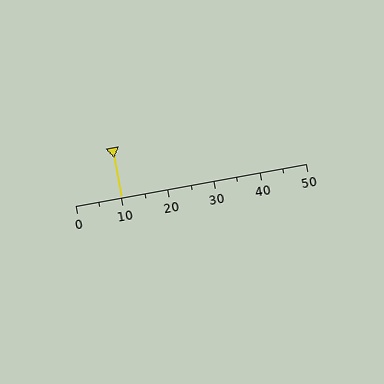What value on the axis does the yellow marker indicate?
The marker indicates approximately 10.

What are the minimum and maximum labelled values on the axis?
The axis runs from 0 to 50.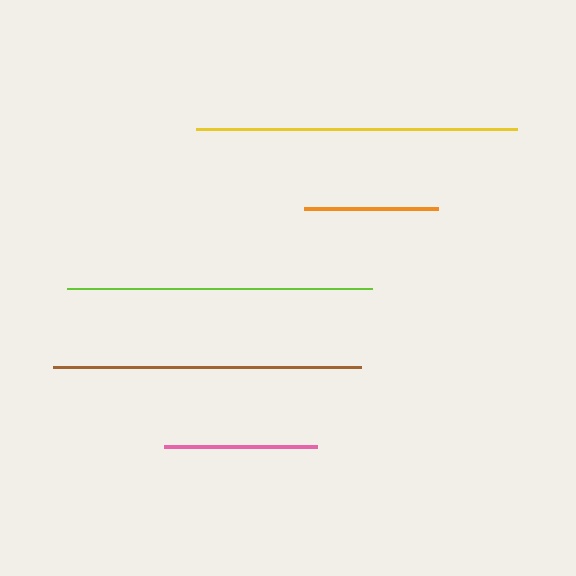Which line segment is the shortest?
The orange line is the shortest at approximately 135 pixels.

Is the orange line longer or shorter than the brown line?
The brown line is longer than the orange line.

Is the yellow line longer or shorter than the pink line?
The yellow line is longer than the pink line.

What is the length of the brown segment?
The brown segment is approximately 308 pixels long.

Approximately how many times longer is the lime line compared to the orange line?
The lime line is approximately 2.3 times the length of the orange line.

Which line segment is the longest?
The yellow line is the longest at approximately 320 pixels.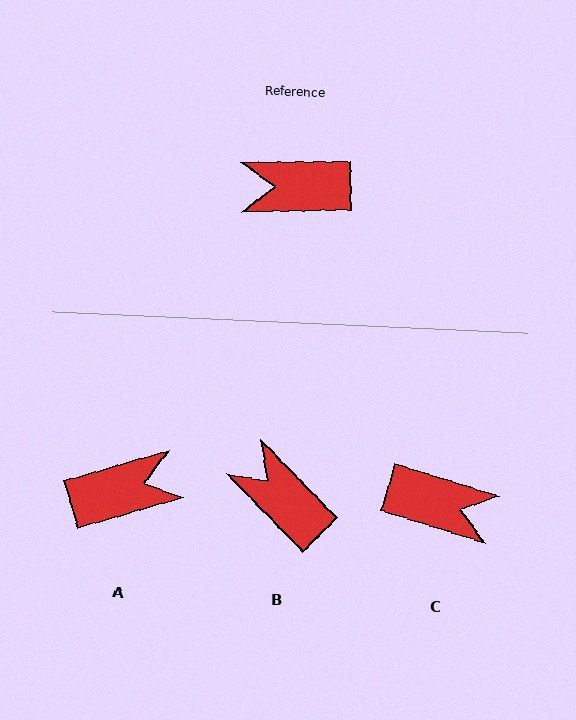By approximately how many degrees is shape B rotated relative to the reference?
Approximately 47 degrees clockwise.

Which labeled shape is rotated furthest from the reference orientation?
A, about 165 degrees away.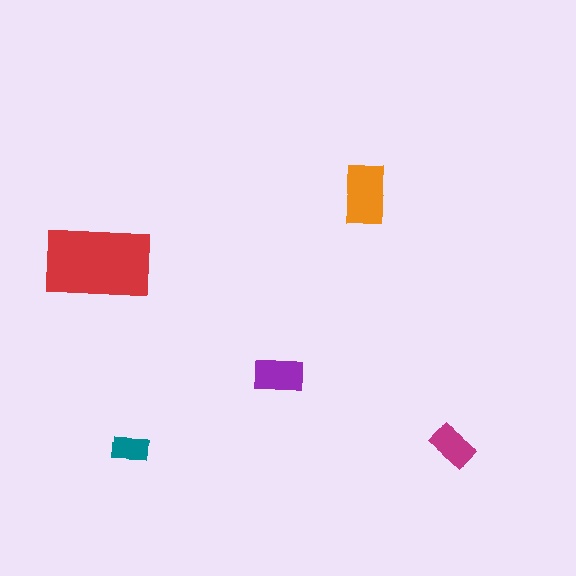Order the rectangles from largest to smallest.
the red one, the orange one, the purple one, the magenta one, the teal one.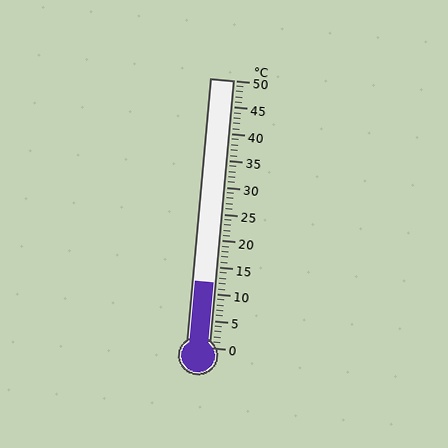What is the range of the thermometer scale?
The thermometer scale ranges from 0°C to 50°C.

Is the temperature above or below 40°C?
The temperature is below 40°C.